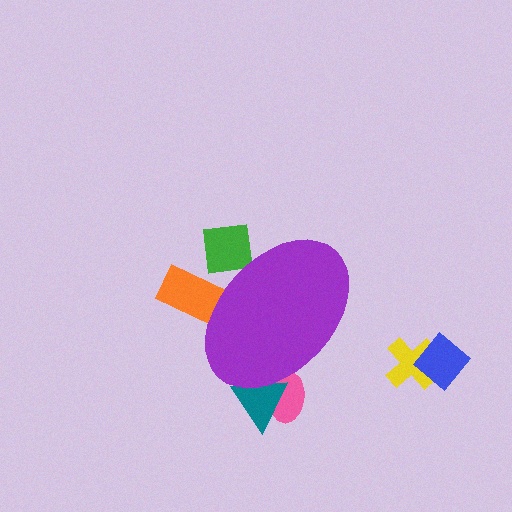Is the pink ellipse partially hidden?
Yes, the pink ellipse is partially hidden behind the purple ellipse.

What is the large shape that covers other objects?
A purple ellipse.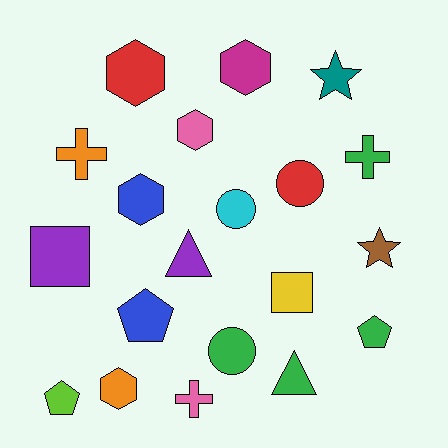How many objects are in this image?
There are 20 objects.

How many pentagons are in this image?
There are 3 pentagons.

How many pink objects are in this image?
There are 2 pink objects.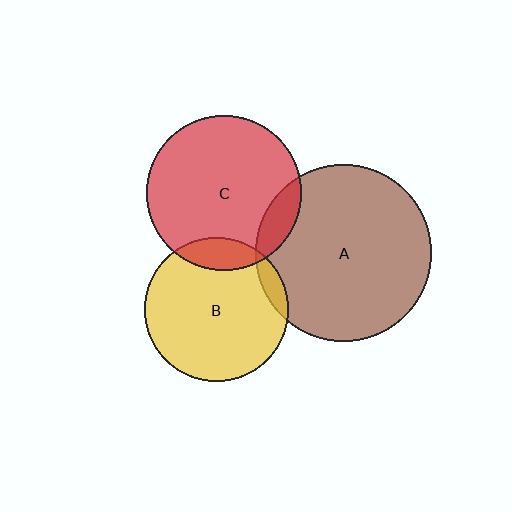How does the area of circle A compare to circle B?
Approximately 1.5 times.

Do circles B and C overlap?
Yes.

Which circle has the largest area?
Circle A (brown).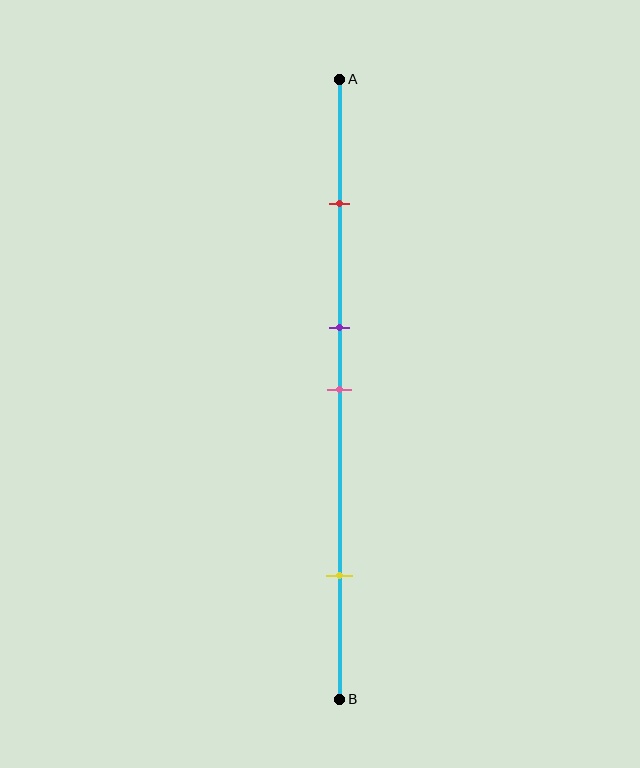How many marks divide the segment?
There are 4 marks dividing the segment.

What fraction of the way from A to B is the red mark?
The red mark is approximately 20% (0.2) of the way from A to B.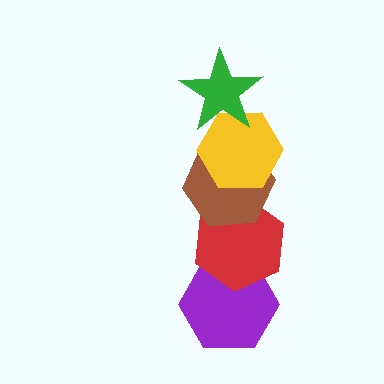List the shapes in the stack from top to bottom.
From top to bottom: the green star, the yellow hexagon, the brown hexagon, the red hexagon, the purple hexagon.